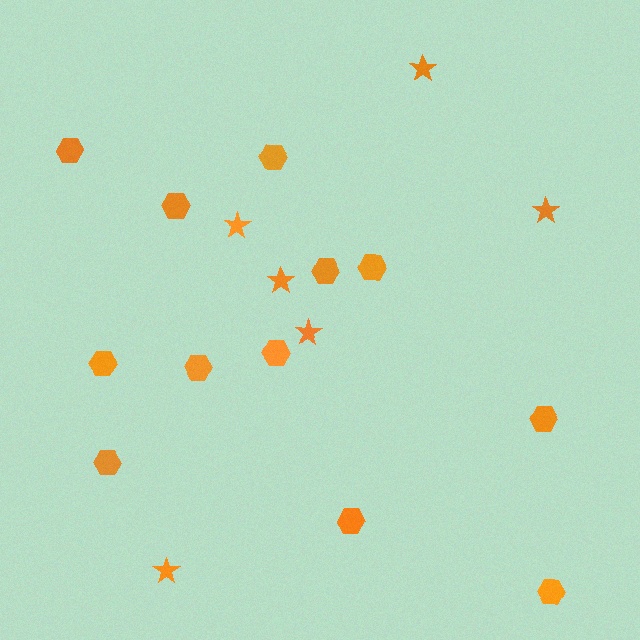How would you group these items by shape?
There are 2 groups: one group of stars (6) and one group of hexagons (12).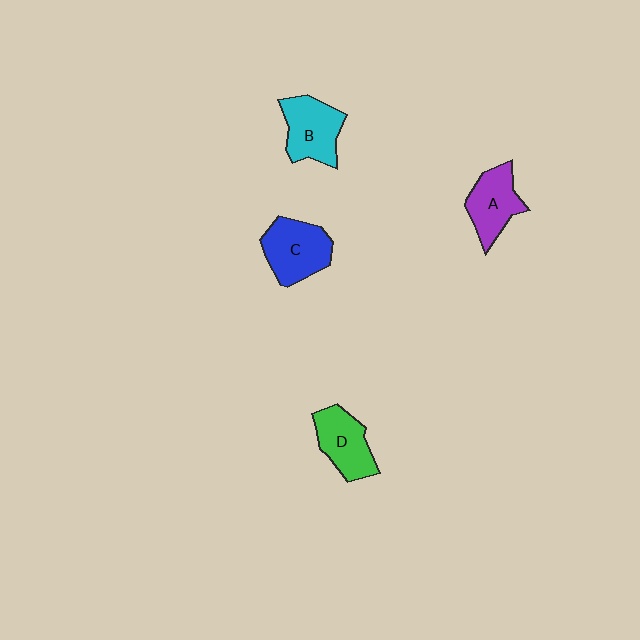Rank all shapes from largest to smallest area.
From largest to smallest: C (blue), B (cyan), D (green), A (purple).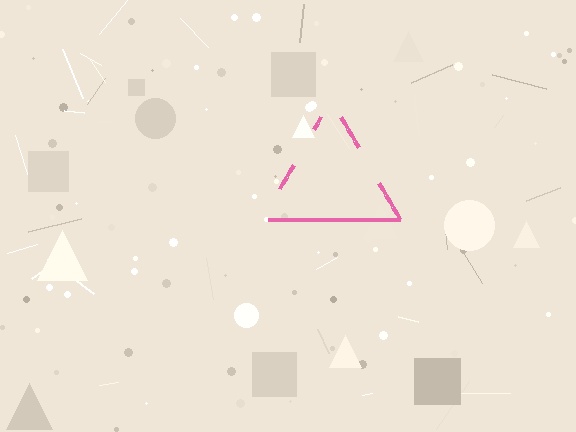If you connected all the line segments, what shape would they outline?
They would outline a triangle.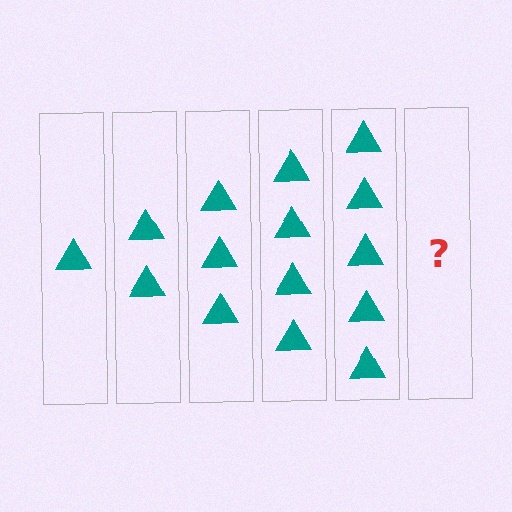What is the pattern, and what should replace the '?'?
The pattern is that each step adds one more triangle. The '?' should be 6 triangles.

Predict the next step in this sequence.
The next step is 6 triangles.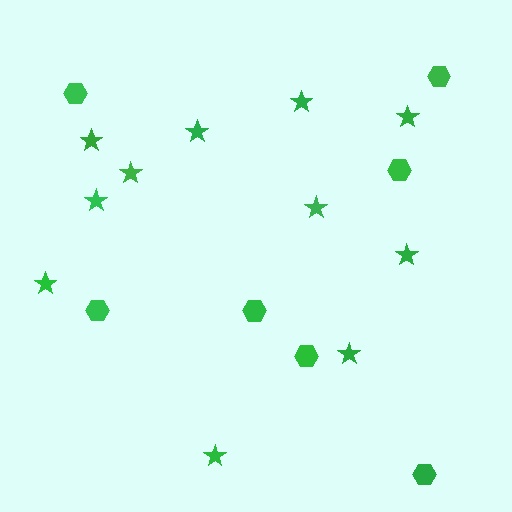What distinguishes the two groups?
There are 2 groups: one group of hexagons (7) and one group of stars (11).